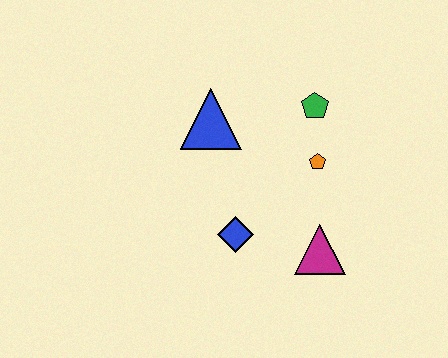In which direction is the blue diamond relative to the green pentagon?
The blue diamond is below the green pentagon.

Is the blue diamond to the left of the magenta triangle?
Yes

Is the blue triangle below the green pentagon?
Yes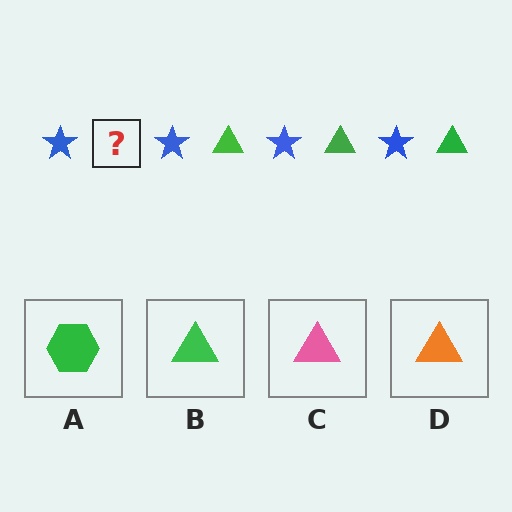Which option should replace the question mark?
Option B.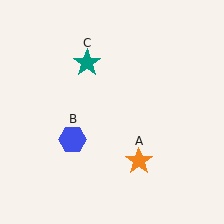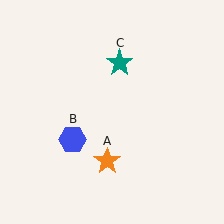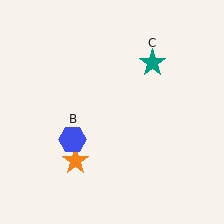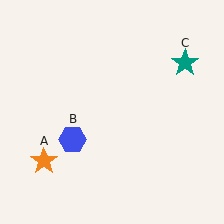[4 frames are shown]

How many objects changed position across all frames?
2 objects changed position: orange star (object A), teal star (object C).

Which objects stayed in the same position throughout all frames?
Blue hexagon (object B) remained stationary.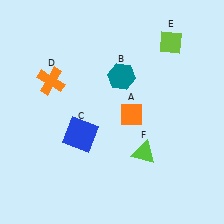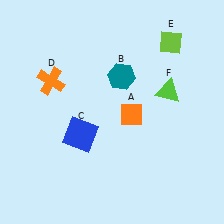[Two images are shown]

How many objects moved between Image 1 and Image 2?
1 object moved between the two images.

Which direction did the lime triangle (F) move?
The lime triangle (F) moved up.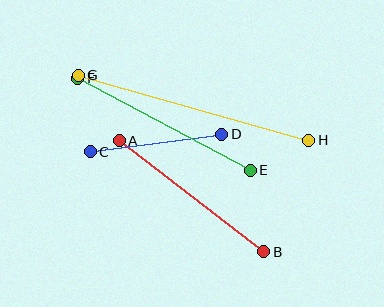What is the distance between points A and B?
The distance is approximately 182 pixels.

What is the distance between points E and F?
The distance is approximately 196 pixels.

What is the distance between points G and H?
The distance is approximately 240 pixels.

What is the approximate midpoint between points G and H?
The midpoint is at approximately (193, 108) pixels.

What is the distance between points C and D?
The distance is approximately 133 pixels.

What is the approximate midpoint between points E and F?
The midpoint is at approximately (164, 124) pixels.